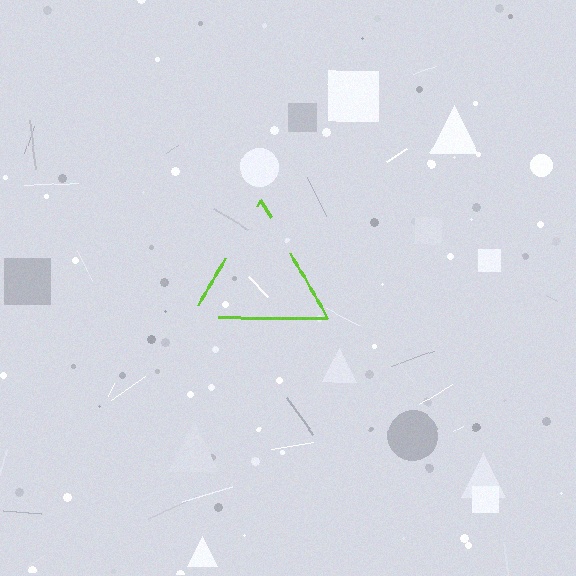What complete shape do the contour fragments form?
The contour fragments form a triangle.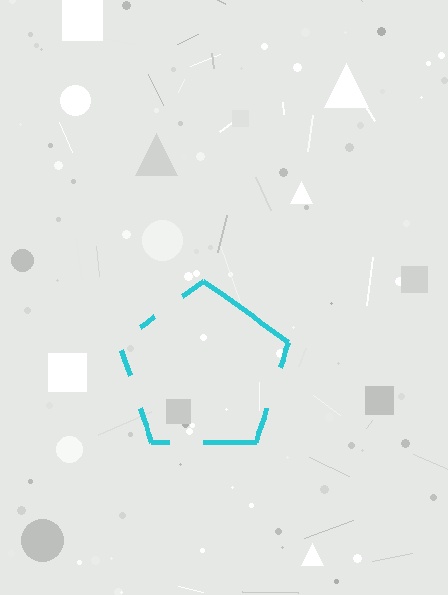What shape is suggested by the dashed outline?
The dashed outline suggests a pentagon.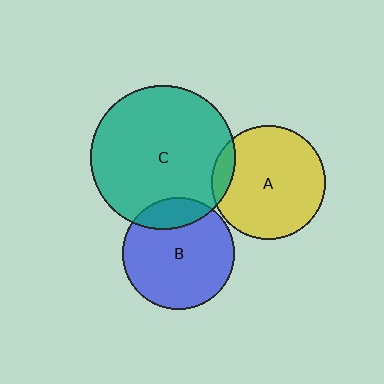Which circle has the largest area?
Circle C (teal).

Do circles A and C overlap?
Yes.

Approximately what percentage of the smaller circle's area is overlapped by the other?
Approximately 10%.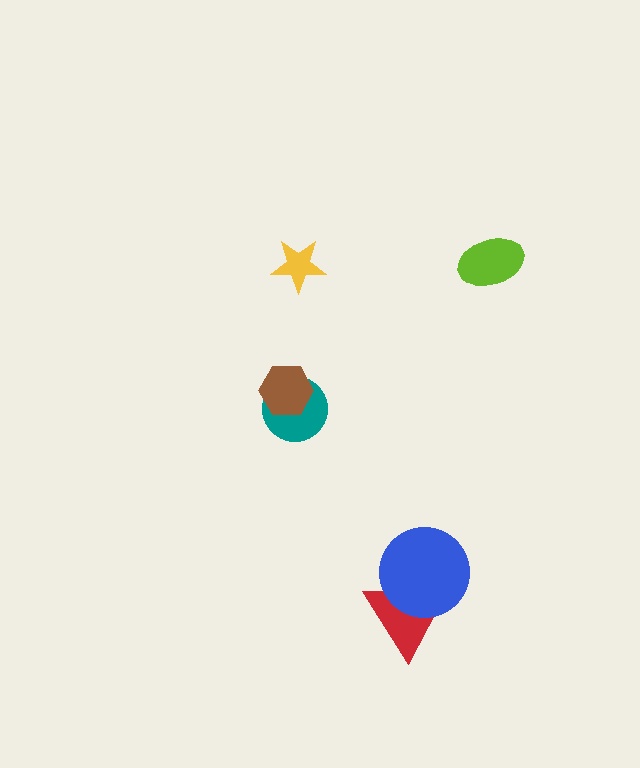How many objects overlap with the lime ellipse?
0 objects overlap with the lime ellipse.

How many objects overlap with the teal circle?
1 object overlaps with the teal circle.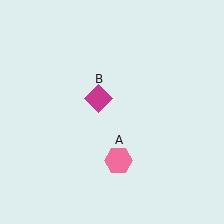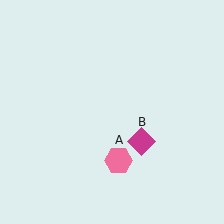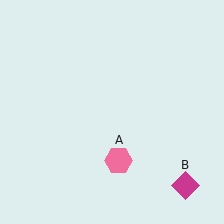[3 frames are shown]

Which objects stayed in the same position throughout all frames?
Pink hexagon (object A) remained stationary.